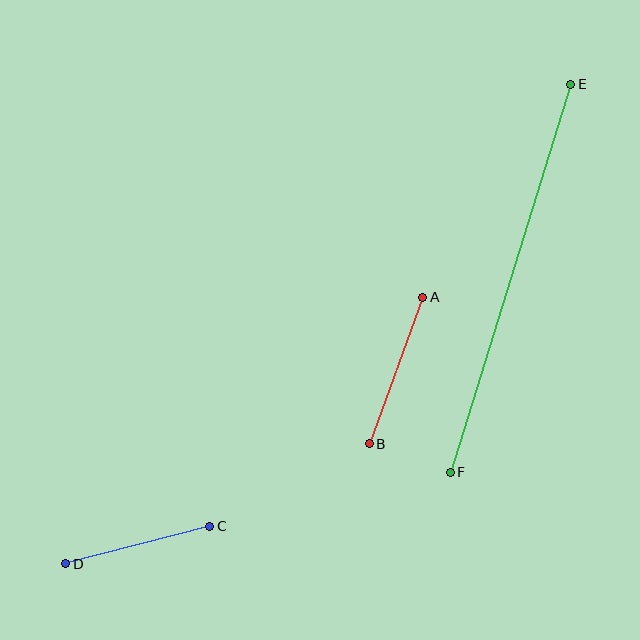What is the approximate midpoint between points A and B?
The midpoint is at approximately (396, 370) pixels.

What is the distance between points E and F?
The distance is approximately 407 pixels.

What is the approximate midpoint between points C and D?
The midpoint is at approximately (138, 545) pixels.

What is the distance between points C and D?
The distance is approximately 149 pixels.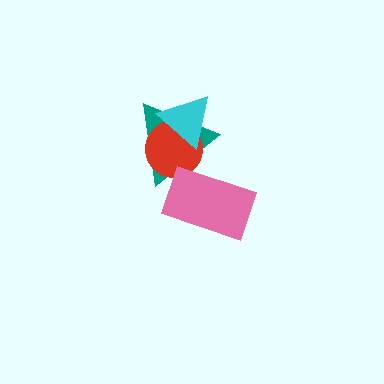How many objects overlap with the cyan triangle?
2 objects overlap with the cyan triangle.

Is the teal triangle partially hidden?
Yes, it is partially covered by another shape.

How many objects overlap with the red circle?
2 objects overlap with the red circle.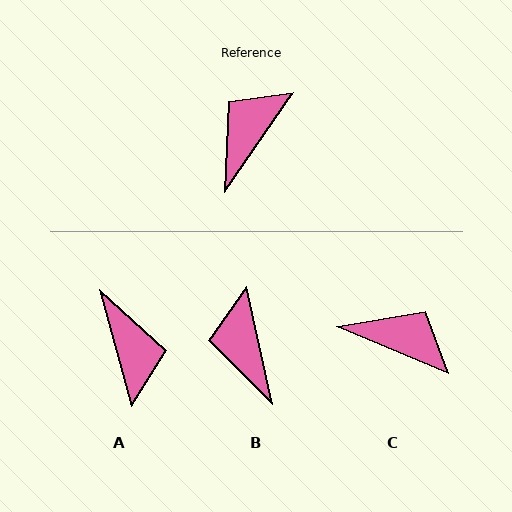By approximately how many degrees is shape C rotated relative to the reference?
Approximately 78 degrees clockwise.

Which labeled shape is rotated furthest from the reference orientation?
A, about 130 degrees away.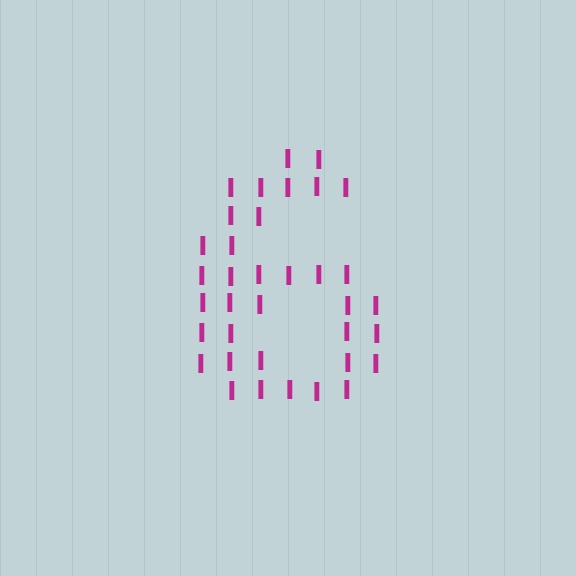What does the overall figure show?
The overall figure shows the digit 6.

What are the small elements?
The small elements are letter I's.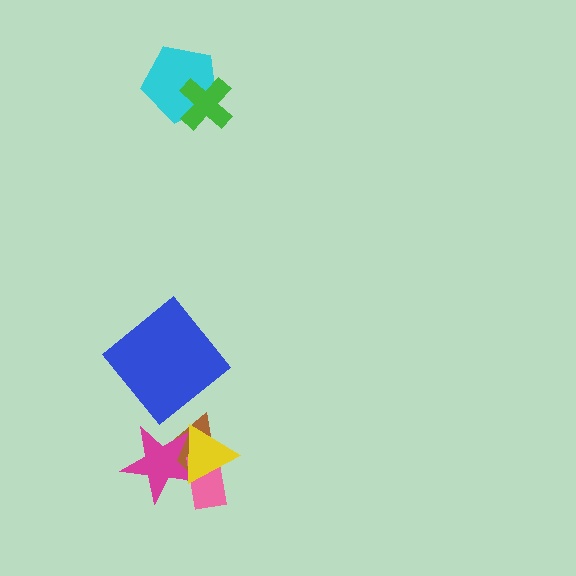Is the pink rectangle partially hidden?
Yes, it is partially covered by another shape.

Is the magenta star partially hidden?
Yes, it is partially covered by another shape.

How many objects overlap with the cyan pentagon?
1 object overlaps with the cyan pentagon.